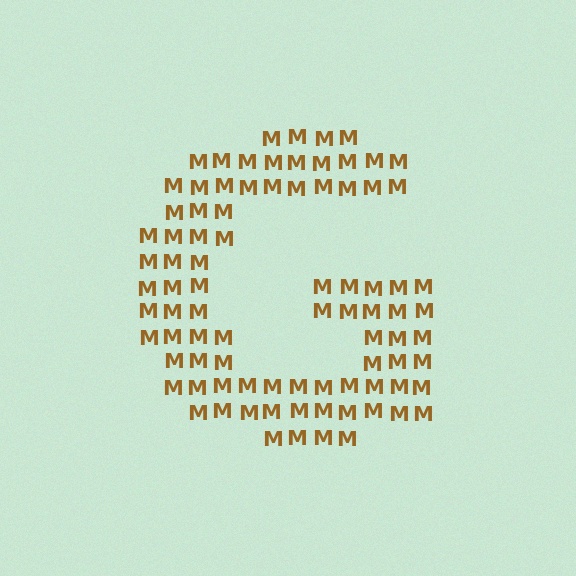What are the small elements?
The small elements are letter M's.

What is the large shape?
The large shape is the letter G.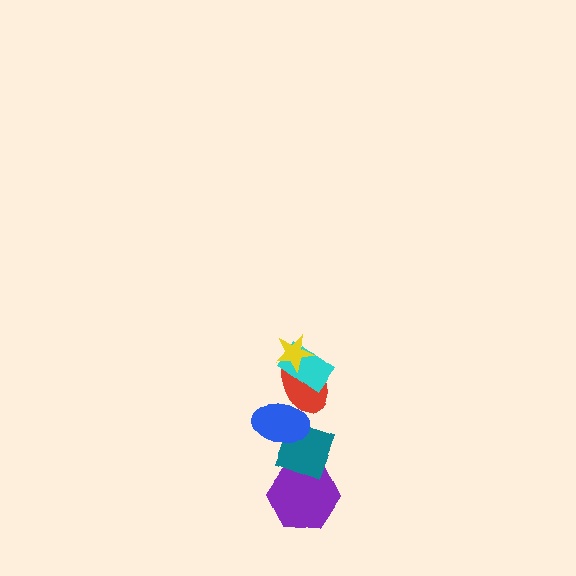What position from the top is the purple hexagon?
The purple hexagon is 6th from the top.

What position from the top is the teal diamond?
The teal diamond is 5th from the top.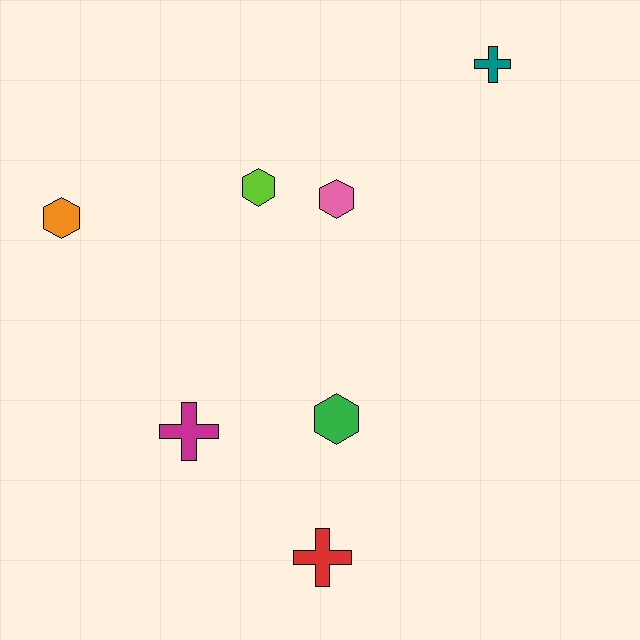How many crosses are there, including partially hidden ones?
There are 3 crosses.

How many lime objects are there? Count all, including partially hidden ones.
There is 1 lime object.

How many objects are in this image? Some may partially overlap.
There are 7 objects.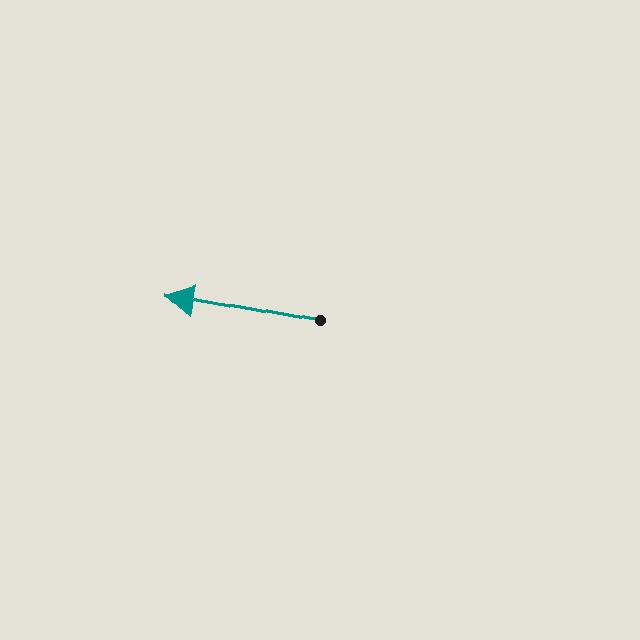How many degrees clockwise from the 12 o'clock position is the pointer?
Approximately 280 degrees.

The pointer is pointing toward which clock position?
Roughly 9 o'clock.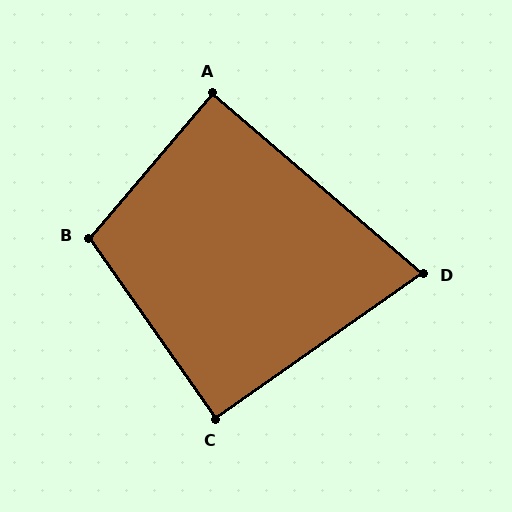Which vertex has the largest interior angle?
B, at approximately 104 degrees.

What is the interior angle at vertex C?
Approximately 90 degrees (approximately right).